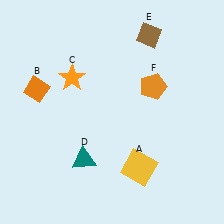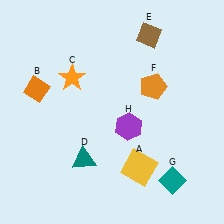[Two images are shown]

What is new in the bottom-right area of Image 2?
A purple hexagon (H) was added in the bottom-right area of Image 2.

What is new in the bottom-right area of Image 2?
A teal diamond (G) was added in the bottom-right area of Image 2.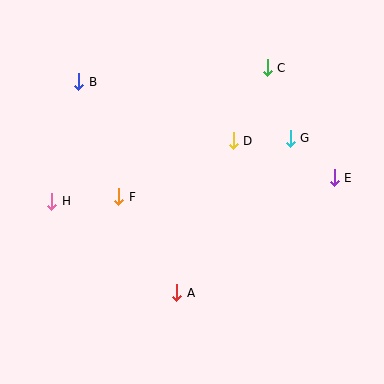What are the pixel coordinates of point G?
Point G is at (290, 138).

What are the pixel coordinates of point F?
Point F is at (119, 197).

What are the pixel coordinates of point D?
Point D is at (233, 141).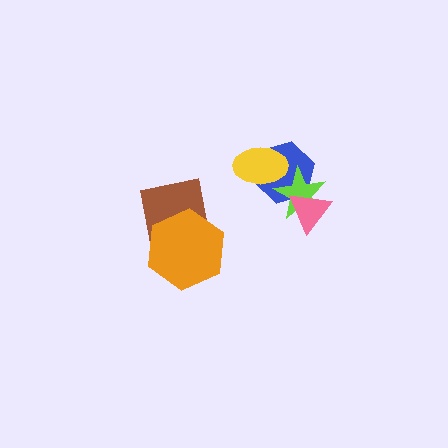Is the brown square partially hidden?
Yes, it is partially covered by another shape.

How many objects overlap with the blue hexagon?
3 objects overlap with the blue hexagon.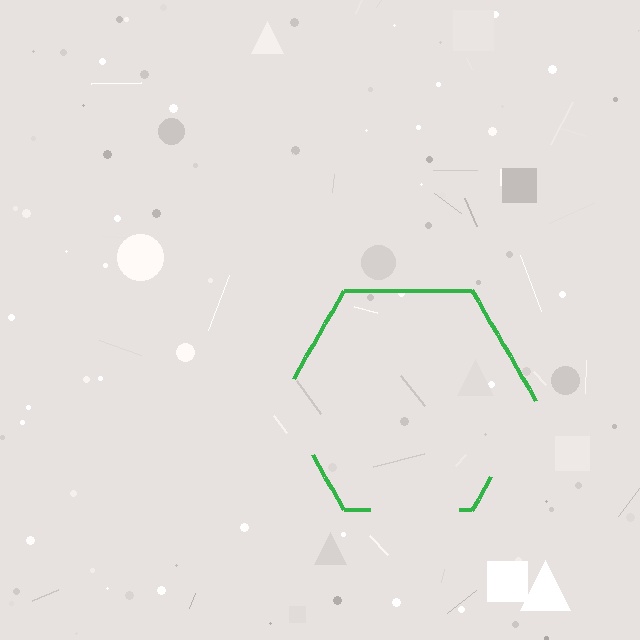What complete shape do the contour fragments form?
The contour fragments form a hexagon.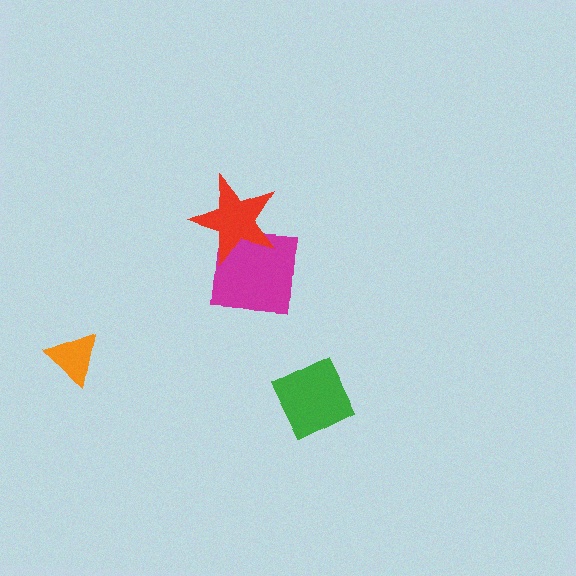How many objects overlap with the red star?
1 object overlaps with the red star.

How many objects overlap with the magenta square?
1 object overlaps with the magenta square.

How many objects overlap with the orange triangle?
0 objects overlap with the orange triangle.